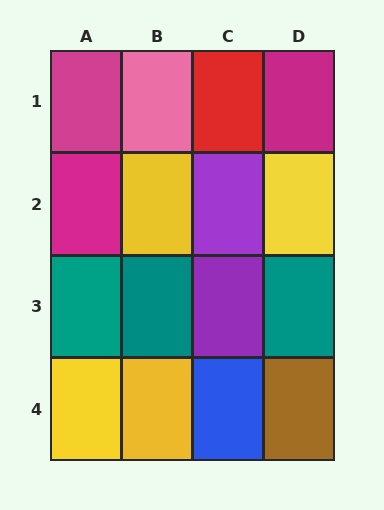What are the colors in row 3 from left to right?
Teal, teal, purple, teal.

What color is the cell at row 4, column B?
Yellow.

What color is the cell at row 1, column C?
Red.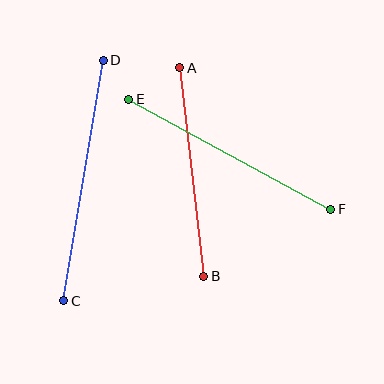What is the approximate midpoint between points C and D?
The midpoint is at approximately (83, 181) pixels.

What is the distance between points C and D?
The distance is approximately 244 pixels.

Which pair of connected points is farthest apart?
Points C and D are farthest apart.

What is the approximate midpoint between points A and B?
The midpoint is at approximately (192, 172) pixels.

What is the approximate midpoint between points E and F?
The midpoint is at approximately (230, 154) pixels.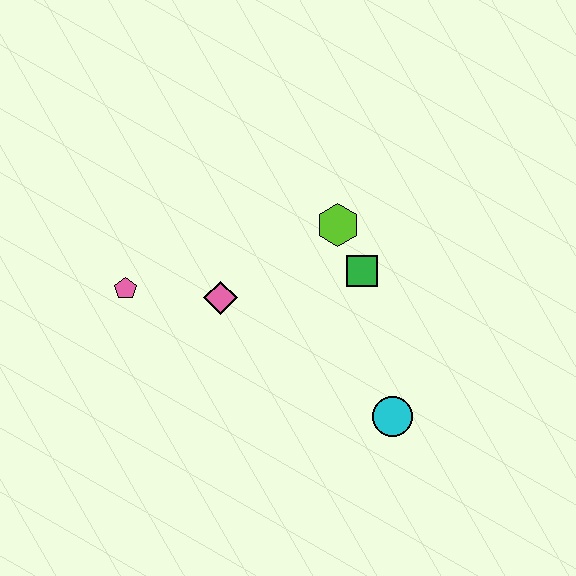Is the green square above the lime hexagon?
No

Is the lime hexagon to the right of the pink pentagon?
Yes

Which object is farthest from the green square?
The pink pentagon is farthest from the green square.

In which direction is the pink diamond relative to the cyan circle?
The pink diamond is to the left of the cyan circle.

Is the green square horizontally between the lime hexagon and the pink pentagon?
No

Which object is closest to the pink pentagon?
The pink diamond is closest to the pink pentagon.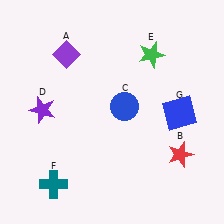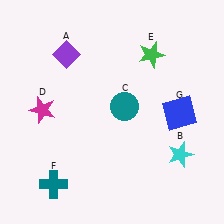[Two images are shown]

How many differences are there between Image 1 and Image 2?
There are 3 differences between the two images.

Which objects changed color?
B changed from red to cyan. C changed from blue to teal. D changed from purple to magenta.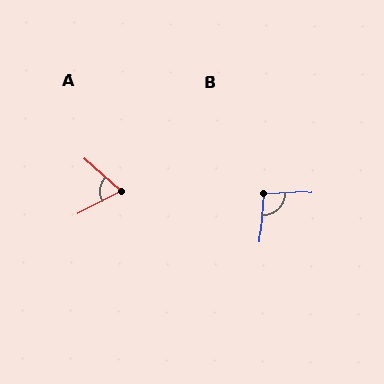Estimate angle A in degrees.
Approximately 69 degrees.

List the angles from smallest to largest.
A (69°), B (97°).